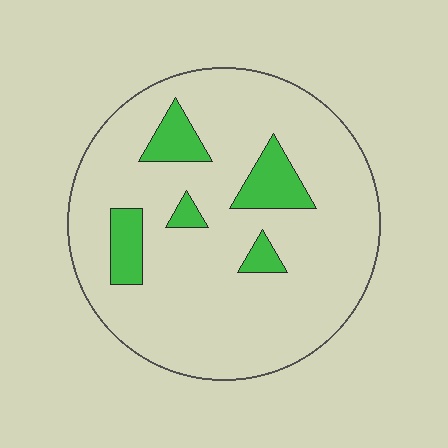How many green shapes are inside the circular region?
5.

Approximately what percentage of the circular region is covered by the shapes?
Approximately 15%.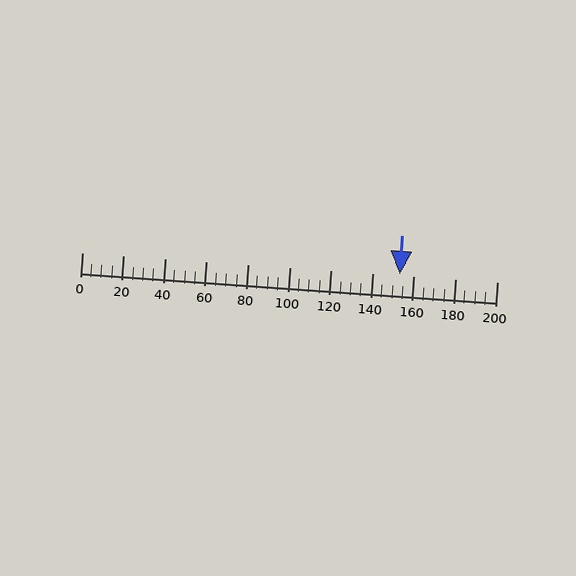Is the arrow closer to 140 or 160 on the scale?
The arrow is closer to 160.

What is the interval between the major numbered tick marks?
The major tick marks are spaced 20 units apart.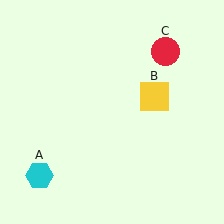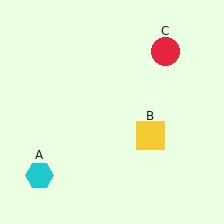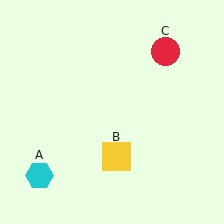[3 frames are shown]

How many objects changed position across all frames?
1 object changed position: yellow square (object B).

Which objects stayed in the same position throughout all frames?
Cyan hexagon (object A) and red circle (object C) remained stationary.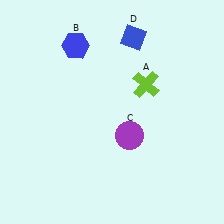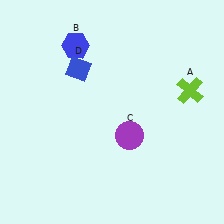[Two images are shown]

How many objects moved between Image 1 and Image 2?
2 objects moved between the two images.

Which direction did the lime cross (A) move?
The lime cross (A) moved right.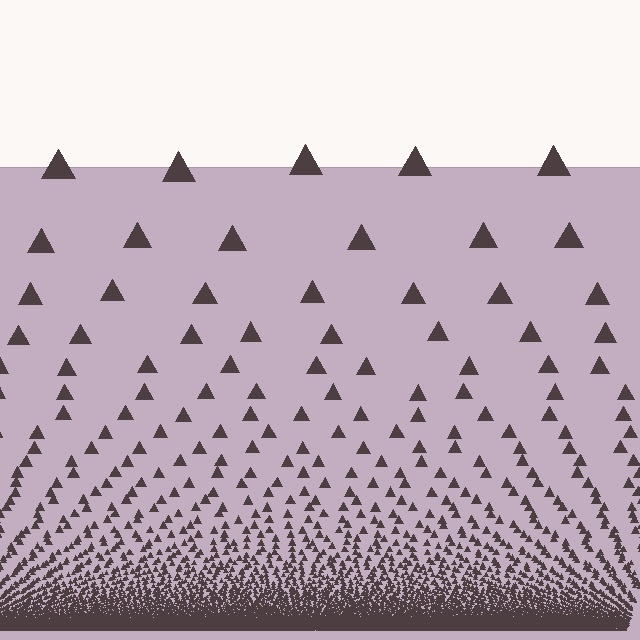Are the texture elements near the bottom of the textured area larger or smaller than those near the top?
Smaller. The gradient is inverted — elements near the bottom are smaller and denser.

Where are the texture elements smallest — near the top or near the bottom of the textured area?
Near the bottom.